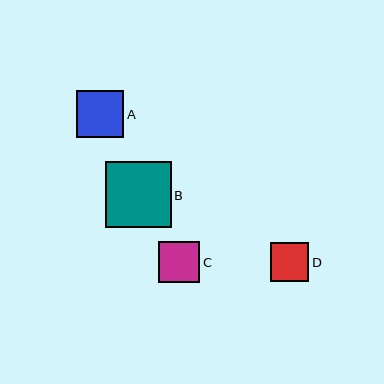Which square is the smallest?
Square D is the smallest with a size of approximately 39 pixels.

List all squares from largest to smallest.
From largest to smallest: B, A, C, D.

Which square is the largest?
Square B is the largest with a size of approximately 66 pixels.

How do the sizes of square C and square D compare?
Square C and square D are approximately the same size.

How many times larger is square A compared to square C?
Square A is approximately 1.1 times the size of square C.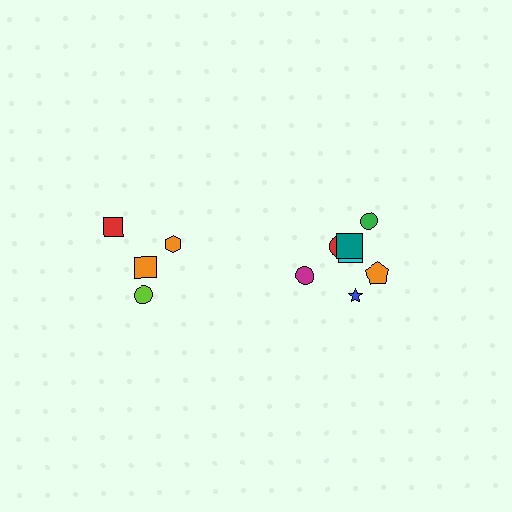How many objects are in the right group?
There are 7 objects.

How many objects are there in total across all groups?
There are 11 objects.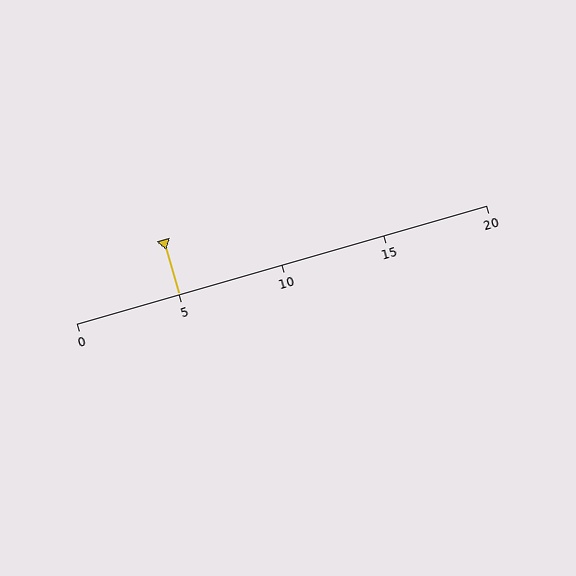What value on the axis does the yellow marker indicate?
The marker indicates approximately 5.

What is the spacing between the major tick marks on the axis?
The major ticks are spaced 5 apart.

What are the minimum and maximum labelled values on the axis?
The axis runs from 0 to 20.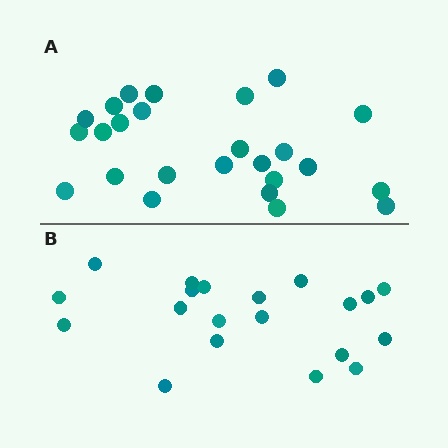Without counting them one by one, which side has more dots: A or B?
Region A (the top region) has more dots.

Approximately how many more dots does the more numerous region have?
Region A has about 5 more dots than region B.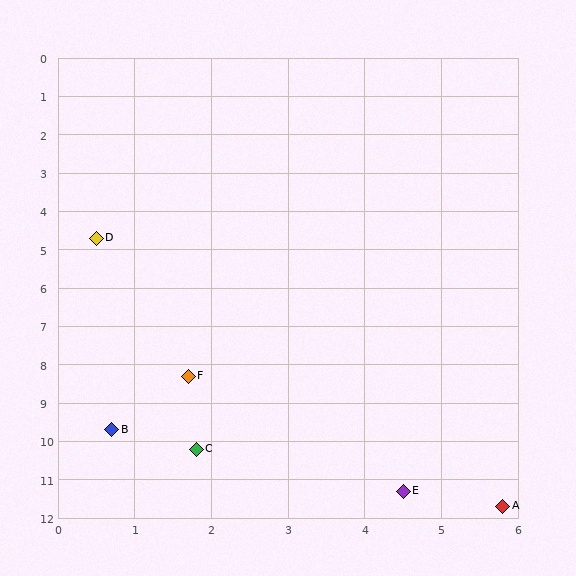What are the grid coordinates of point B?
Point B is at approximately (0.7, 9.7).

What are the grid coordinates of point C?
Point C is at approximately (1.8, 10.2).